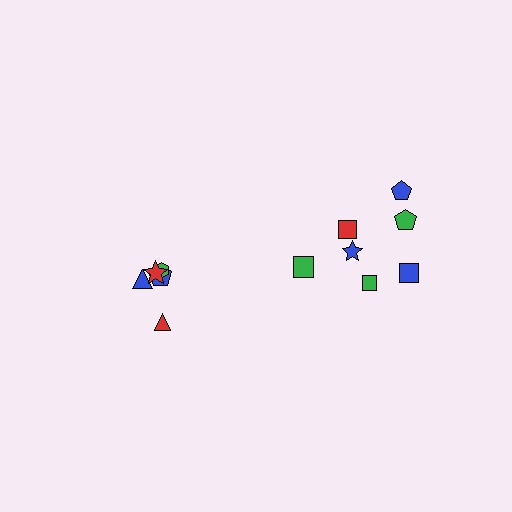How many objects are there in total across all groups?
There are 12 objects.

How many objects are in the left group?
There are 5 objects.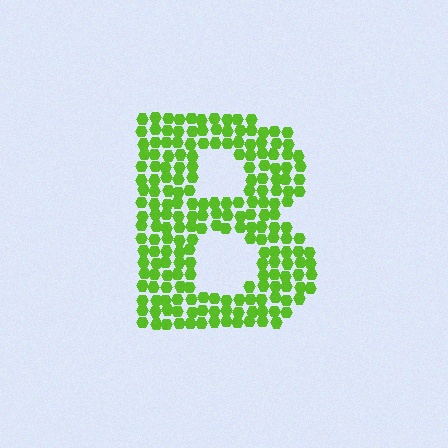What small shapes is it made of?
It is made of small hexagons.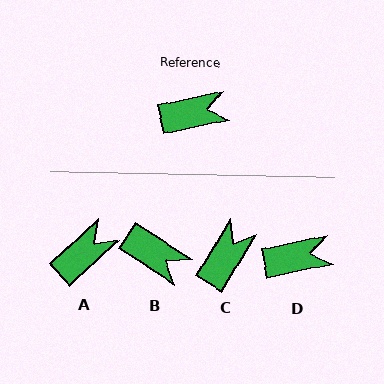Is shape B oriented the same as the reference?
No, it is off by about 45 degrees.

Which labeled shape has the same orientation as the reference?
D.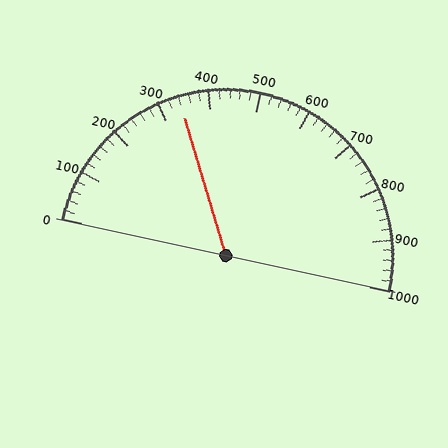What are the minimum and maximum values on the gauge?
The gauge ranges from 0 to 1000.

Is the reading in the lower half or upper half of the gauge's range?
The reading is in the lower half of the range (0 to 1000).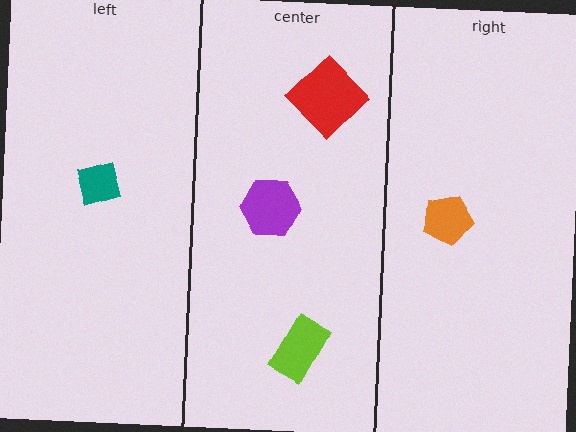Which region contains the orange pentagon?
The right region.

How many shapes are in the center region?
3.